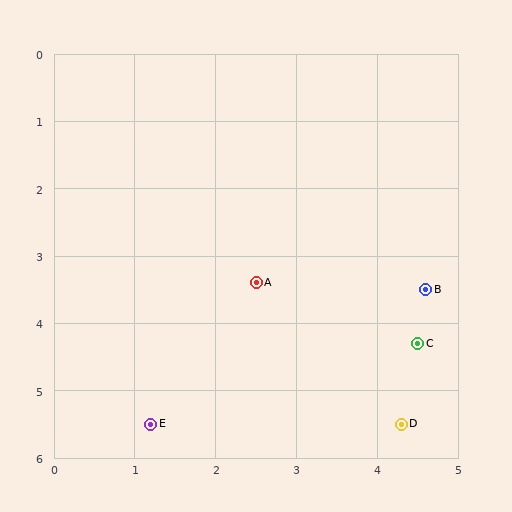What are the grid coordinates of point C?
Point C is at approximately (4.5, 4.3).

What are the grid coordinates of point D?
Point D is at approximately (4.3, 5.5).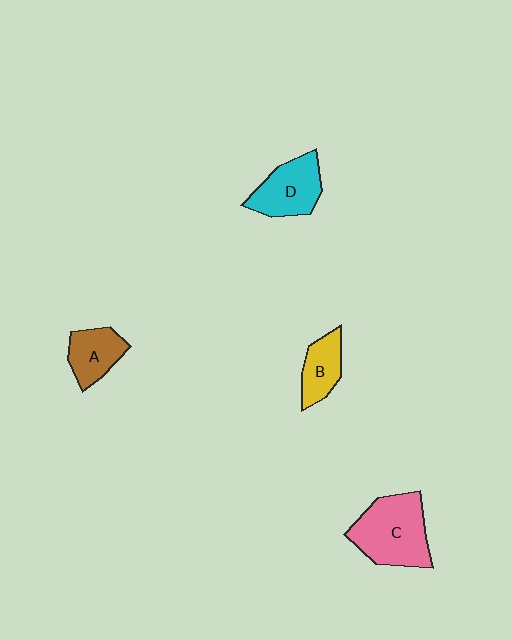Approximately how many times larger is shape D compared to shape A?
Approximately 1.3 times.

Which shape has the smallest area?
Shape B (yellow).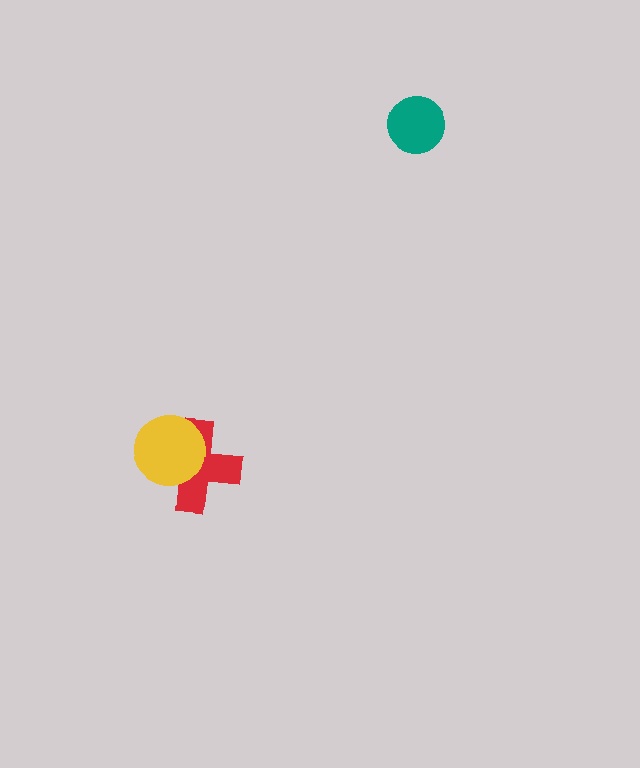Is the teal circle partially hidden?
No, no other shape covers it.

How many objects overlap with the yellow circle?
1 object overlaps with the yellow circle.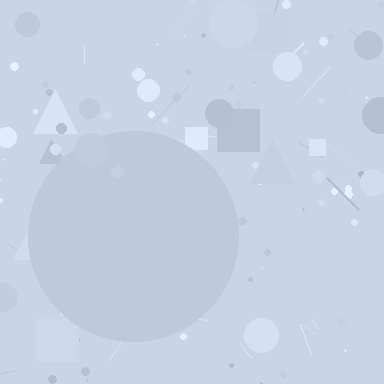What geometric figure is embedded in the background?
A circle is embedded in the background.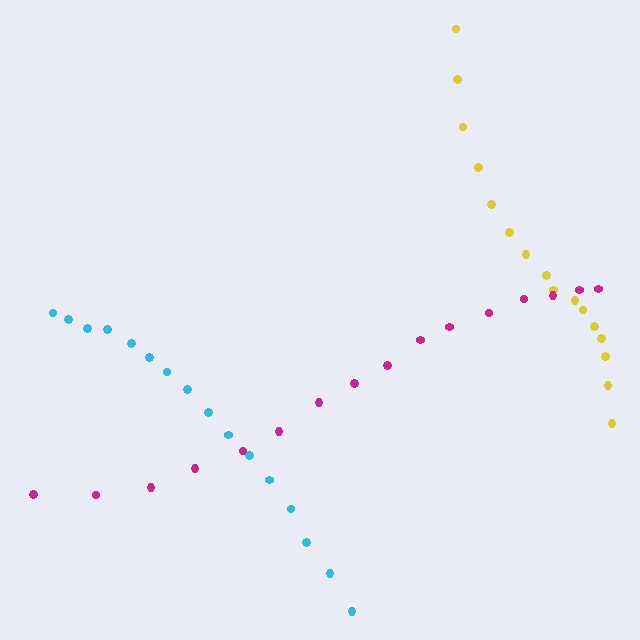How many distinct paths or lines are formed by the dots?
There are 3 distinct paths.